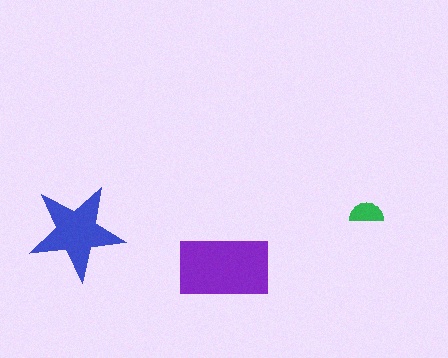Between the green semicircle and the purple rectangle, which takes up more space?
The purple rectangle.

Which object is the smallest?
The green semicircle.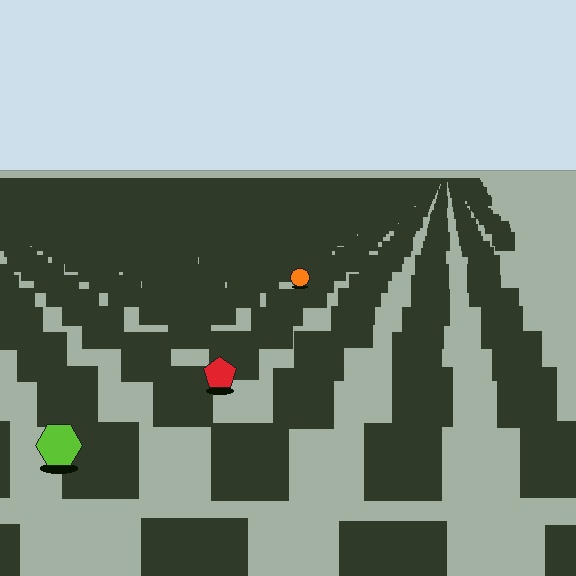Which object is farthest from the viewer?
The orange circle is farthest from the viewer. It appears smaller and the ground texture around it is denser.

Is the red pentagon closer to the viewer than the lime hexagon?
No. The lime hexagon is closer — you can tell from the texture gradient: the ground texture is coarser near it.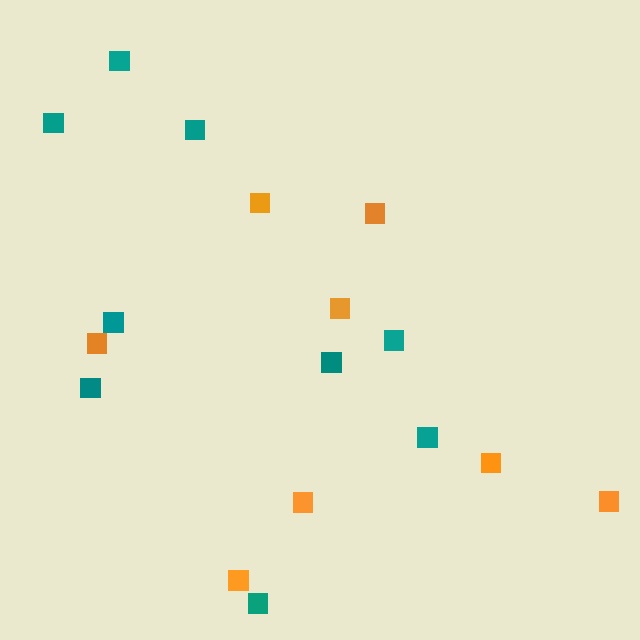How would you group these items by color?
There are 2 groups: one group of orange squares (8) and one group of teal squares (9).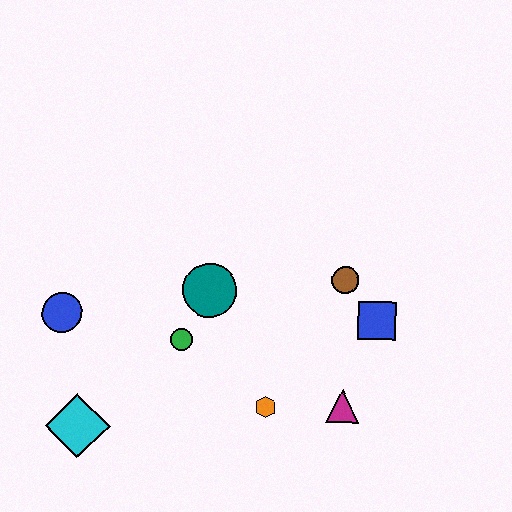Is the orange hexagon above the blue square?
No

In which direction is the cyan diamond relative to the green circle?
The cyan diamond is to the left of the green circle.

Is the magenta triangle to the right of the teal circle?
Yes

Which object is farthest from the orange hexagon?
The blue circle is farthest from the orange hexagon.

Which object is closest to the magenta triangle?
The orange hexagon is closest to the magenta triangle.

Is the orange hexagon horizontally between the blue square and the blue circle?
Yes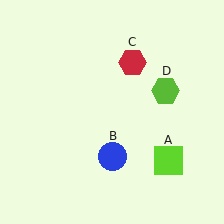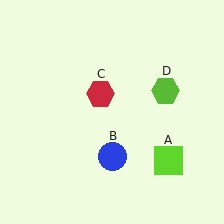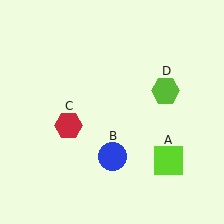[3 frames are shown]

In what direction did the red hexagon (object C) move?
The red hexagon (object C) moved down and to the left.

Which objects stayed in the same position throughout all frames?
Lime square (object A) and blue circle (object B) and lime hexagon (object D) remained stationary.